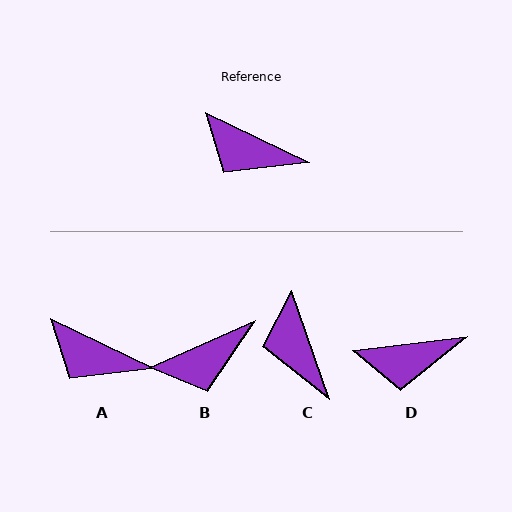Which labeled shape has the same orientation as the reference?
A.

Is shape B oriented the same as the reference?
No, it is off by about 50 degrees.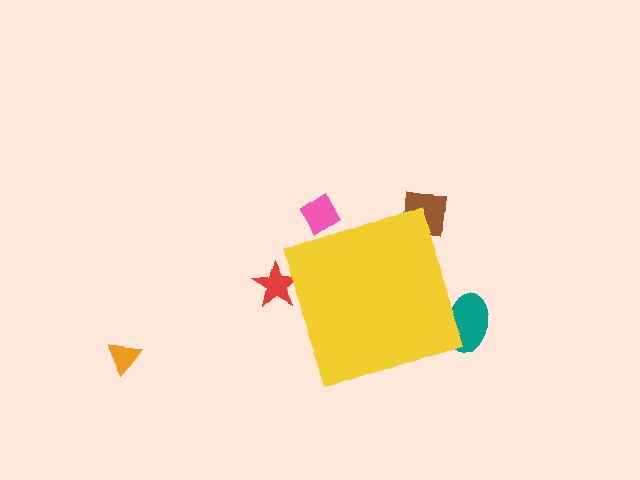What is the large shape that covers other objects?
A yellow diamond.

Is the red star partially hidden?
Yes, the red star is partially hidden behind the yellow diamond.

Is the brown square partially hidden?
Yes, the brown square is partially hidden behind the yellow diamond.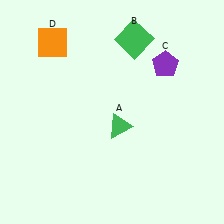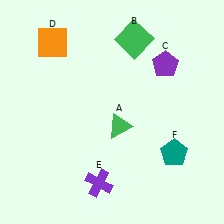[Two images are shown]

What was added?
A purple cross (E), a teal pentagon (F) were added in Image 2.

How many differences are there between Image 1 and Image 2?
There are 2 differences between the two images.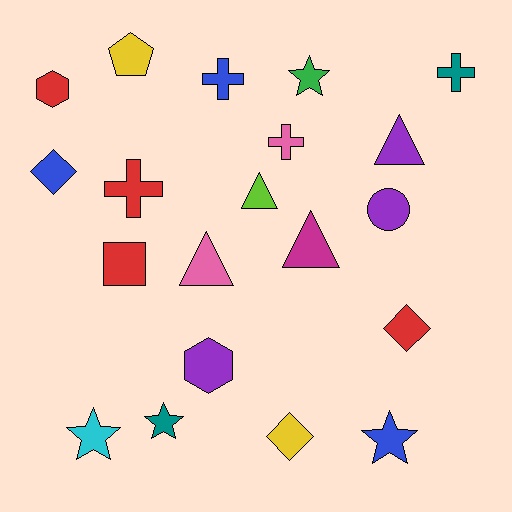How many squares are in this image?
There is 1 square.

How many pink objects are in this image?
There are 2 pink objects.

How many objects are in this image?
There are 20 objects.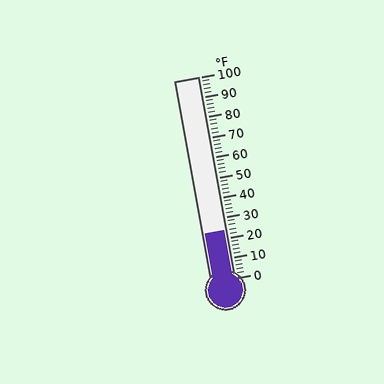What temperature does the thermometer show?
The thermometer shows approximately 24°F.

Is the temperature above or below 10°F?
The temperature is above 10°F.